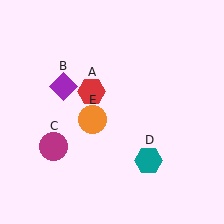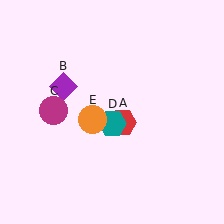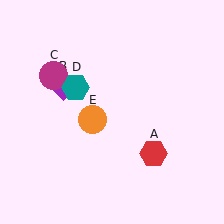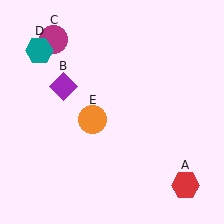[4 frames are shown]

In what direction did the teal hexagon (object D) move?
The teal hexagon (object D) moved up and to the left.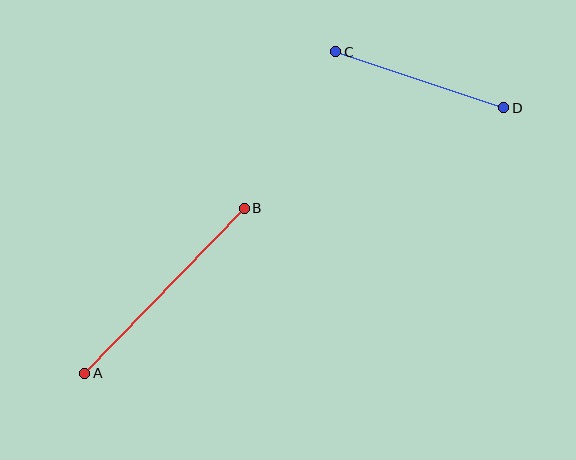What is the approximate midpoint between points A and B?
The midpoint is at approximately (165, 291) pixels.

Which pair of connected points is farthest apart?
Points A and B are farthest apart.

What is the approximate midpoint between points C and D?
The midpoint is at approximately (420, 80) pixels.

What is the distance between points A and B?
The distance is approximately 230 pixels.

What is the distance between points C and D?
The distance is approximately 177 pixels.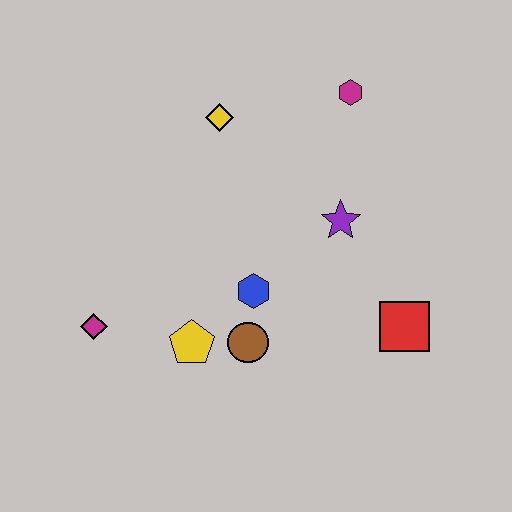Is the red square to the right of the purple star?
Yes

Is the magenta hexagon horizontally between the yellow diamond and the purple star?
No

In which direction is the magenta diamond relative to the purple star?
The magenta diamond is to the left of the purple star.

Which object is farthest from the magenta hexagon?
The magenta diamond is farthest from the magenta hexagon.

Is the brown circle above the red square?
No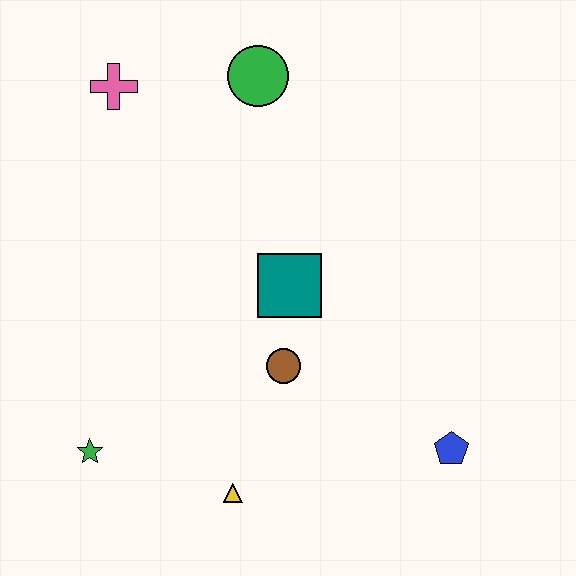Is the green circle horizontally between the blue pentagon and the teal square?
No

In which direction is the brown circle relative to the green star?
The brown circle is to the right of the green star.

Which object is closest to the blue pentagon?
The brown circle is closest to the blue pentagon.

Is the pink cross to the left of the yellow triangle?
Yes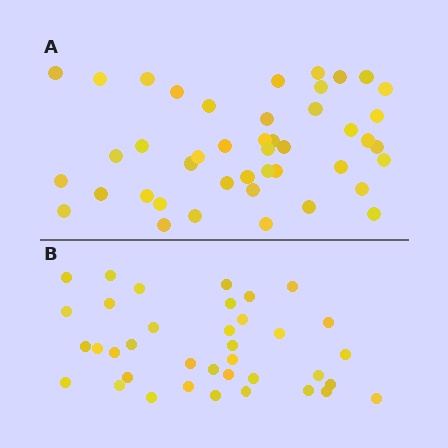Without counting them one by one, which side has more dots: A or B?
Region A (the top region) has more dots.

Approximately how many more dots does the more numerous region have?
Region A has roughly 8 or so more dots than region B.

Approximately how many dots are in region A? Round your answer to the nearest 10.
About 40 dots. (The exact count is 44, which rounds to 40.)